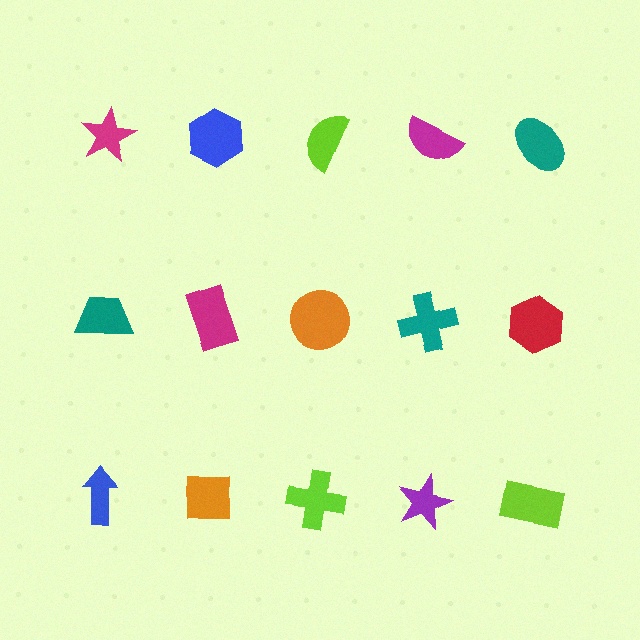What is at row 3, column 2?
An orange square.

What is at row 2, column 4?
A teal cross.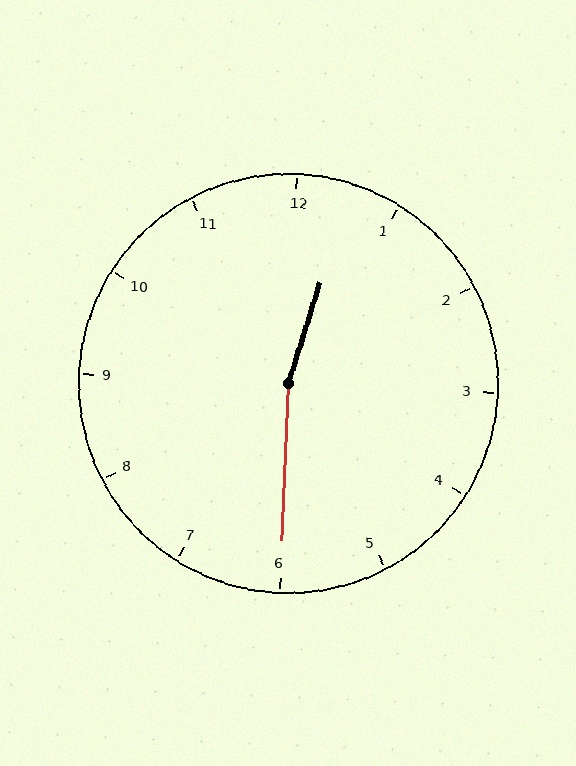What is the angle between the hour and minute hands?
Approximately 165 degrees.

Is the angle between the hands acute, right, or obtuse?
It is obtuse.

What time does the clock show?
12:30.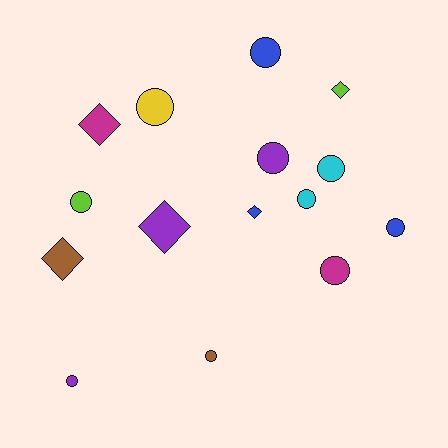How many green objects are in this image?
There are no green objects.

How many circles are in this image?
There are 10 circles.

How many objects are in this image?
There are 15 objects.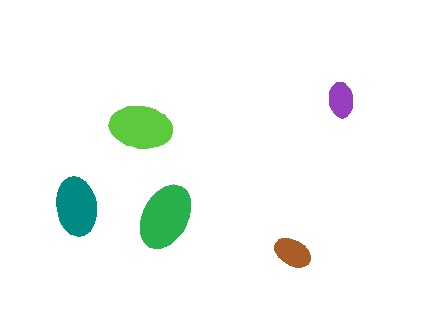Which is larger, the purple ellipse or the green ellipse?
The green one.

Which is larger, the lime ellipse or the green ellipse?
The green one.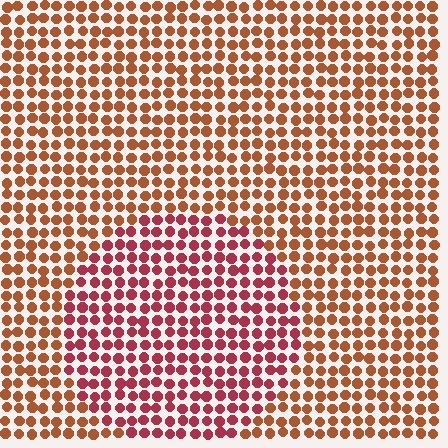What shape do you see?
I see a circle.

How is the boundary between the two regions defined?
The boundary is defined purely by a slight shift in hue (about 33 degrees). Spacing, size, and orientation are identical on both sides.